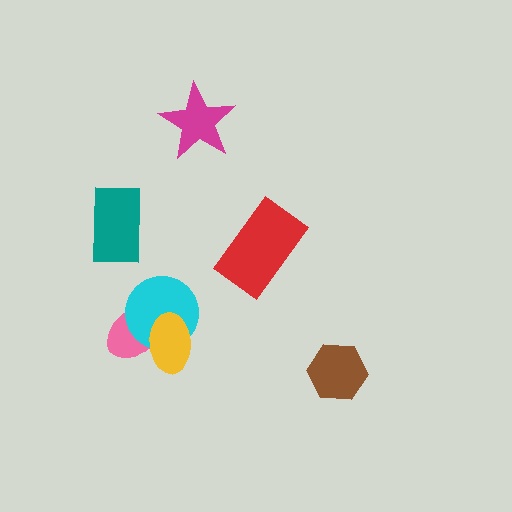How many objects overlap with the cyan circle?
2 objects overlap with the cyan circle.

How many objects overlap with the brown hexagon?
0 objects overlap with the brown hexagon.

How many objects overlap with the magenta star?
0 objects overlap with the magenta star.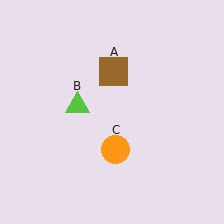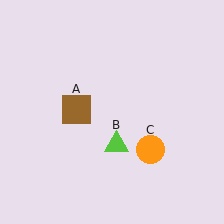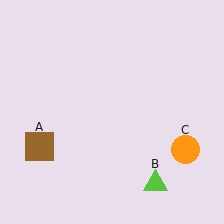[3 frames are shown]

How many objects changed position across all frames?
3 objects changed position: brown square (object A), lime triangle (object B), orange circle (object C).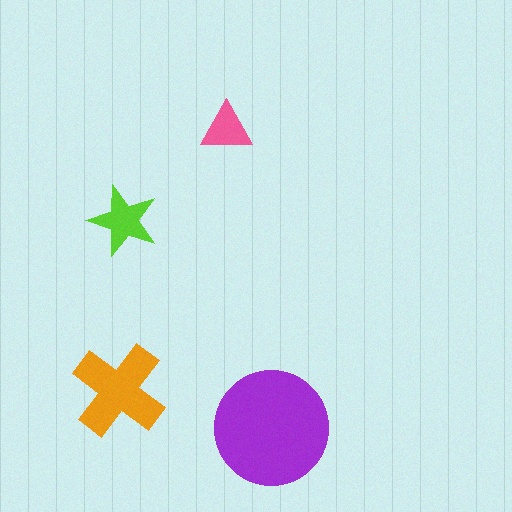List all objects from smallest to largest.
The pink triangle, the lime star, the orange cross, the purple circle.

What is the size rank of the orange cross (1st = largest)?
2nd.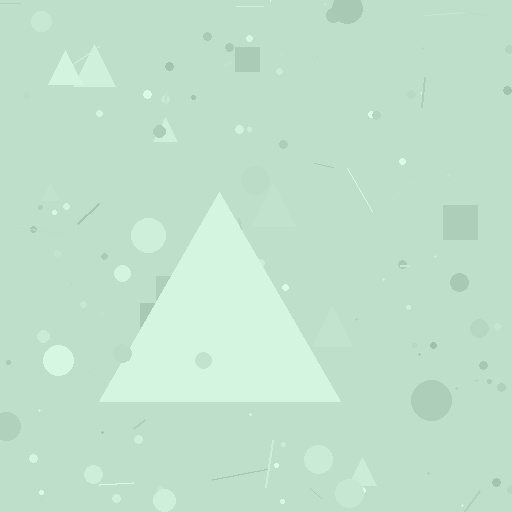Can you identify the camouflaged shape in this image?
The camouflaged shape is a triangle.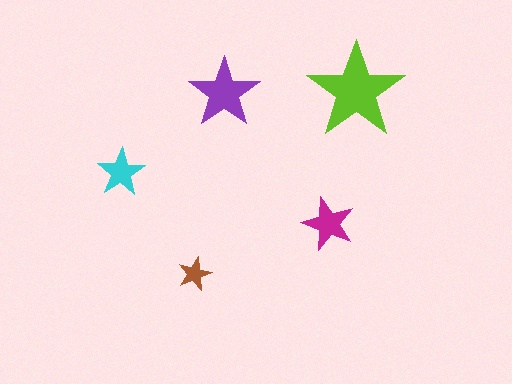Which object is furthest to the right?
The lime star is rightmost.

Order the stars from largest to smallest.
the lime one, the purple one, the magenta one, the cyan one, the brown one.